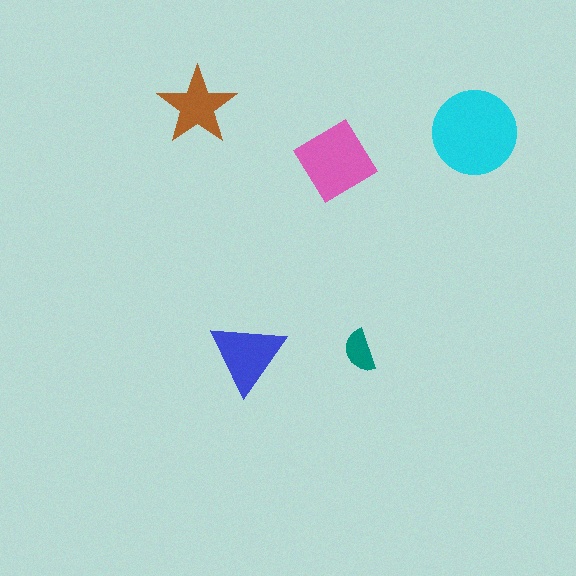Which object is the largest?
The cyan circle.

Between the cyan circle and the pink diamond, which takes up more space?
The cyan circle.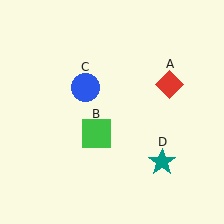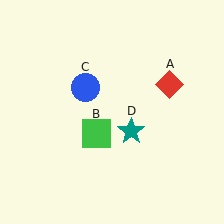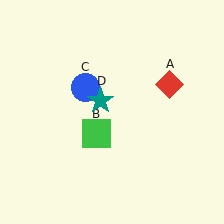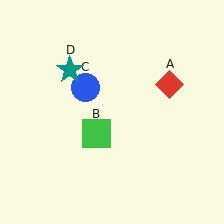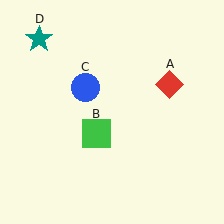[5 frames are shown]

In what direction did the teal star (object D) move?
The teal star (object D) moved up and to the left.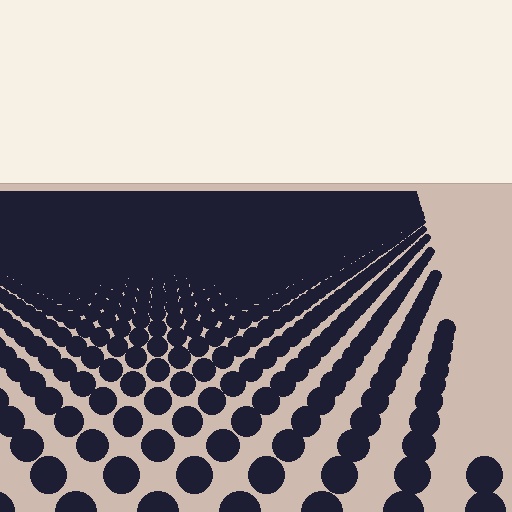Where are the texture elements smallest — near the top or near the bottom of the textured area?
Near the top.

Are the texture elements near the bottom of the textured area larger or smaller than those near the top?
Larger. Near the bottom, elements are closer to the viewer and appear at a bigger on-screen size.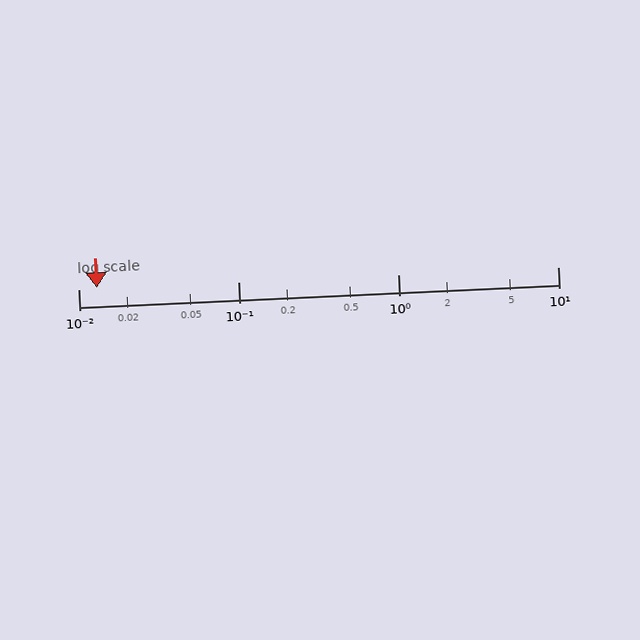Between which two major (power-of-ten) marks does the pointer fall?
The pointer is between 0.01 and 0.1.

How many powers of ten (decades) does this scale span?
The scale spans 3 decades, from 0.01 to 10.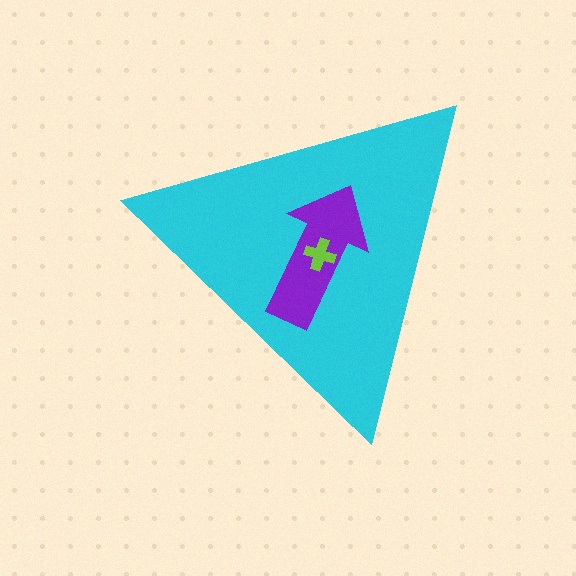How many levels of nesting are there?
3.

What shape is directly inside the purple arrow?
The lime cross.